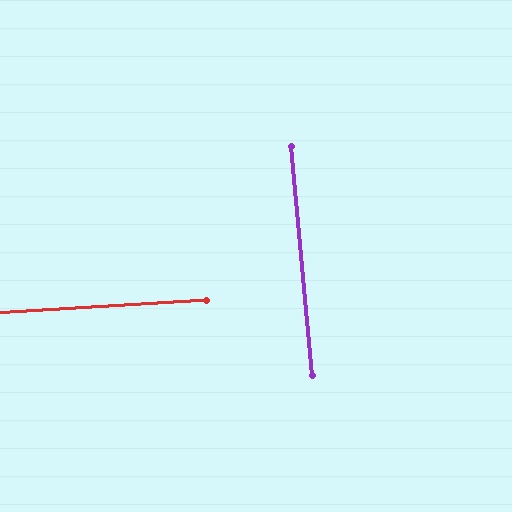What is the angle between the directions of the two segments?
Approximately 88 degrees.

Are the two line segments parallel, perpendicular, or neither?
Perpendicular — they meet at approximately 88°.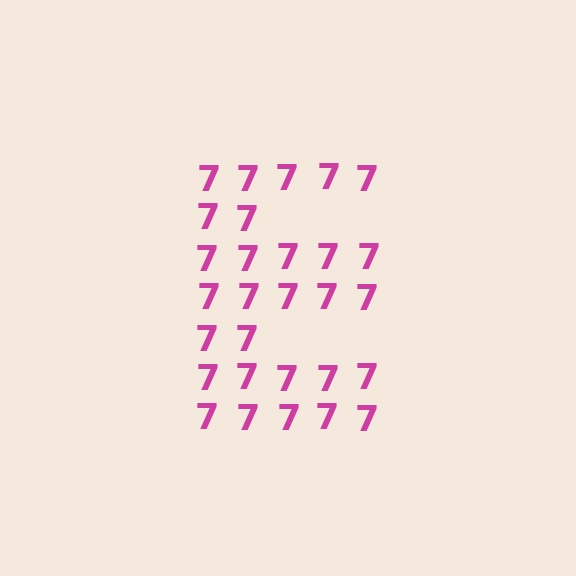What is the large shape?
The large shape is the letter E.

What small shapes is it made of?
It is made of small digit 7's.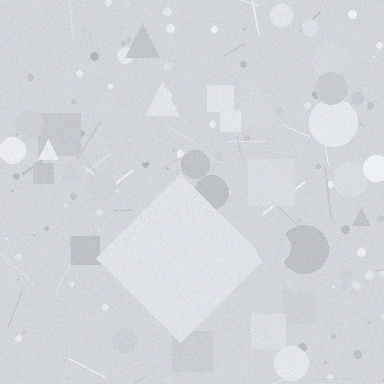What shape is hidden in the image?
A diamond is hidden in the image.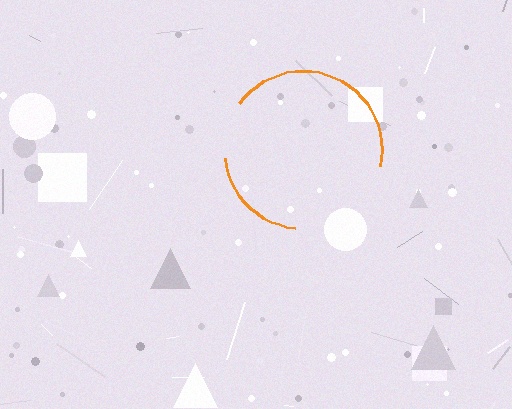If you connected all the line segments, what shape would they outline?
They would outline a circle.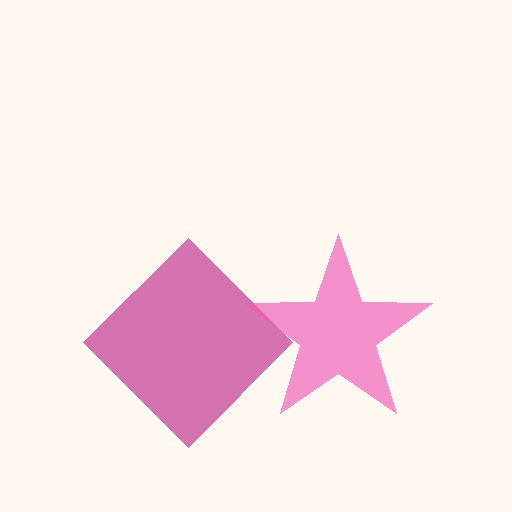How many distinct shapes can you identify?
There are 2 distinct shapes: a magenta diamond, a pink star.